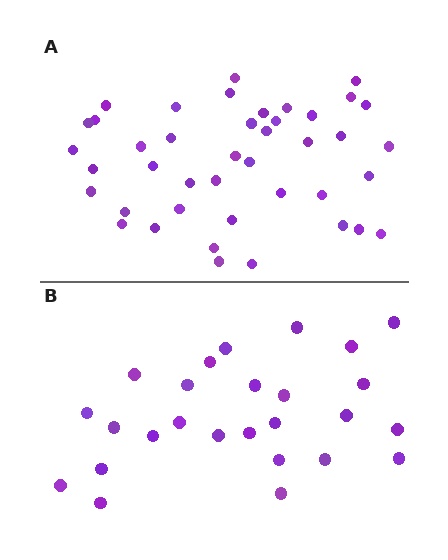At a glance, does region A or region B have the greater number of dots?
Region A (the top region) has more dots.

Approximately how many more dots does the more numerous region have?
Region A has approximately 15 more dots than region B.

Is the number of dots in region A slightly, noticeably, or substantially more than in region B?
Region A has substantially more. The ratio is roughly 1.6 to 1.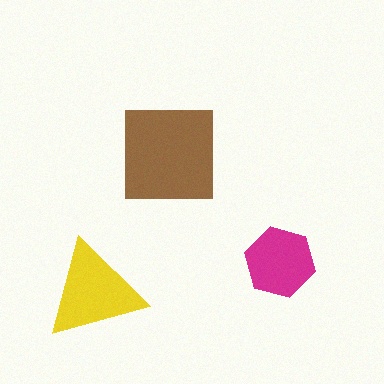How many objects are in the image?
There are 3 objects in the image.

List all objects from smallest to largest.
The magenta hexagon, the yellow triangle, the brown square.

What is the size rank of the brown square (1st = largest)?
1st.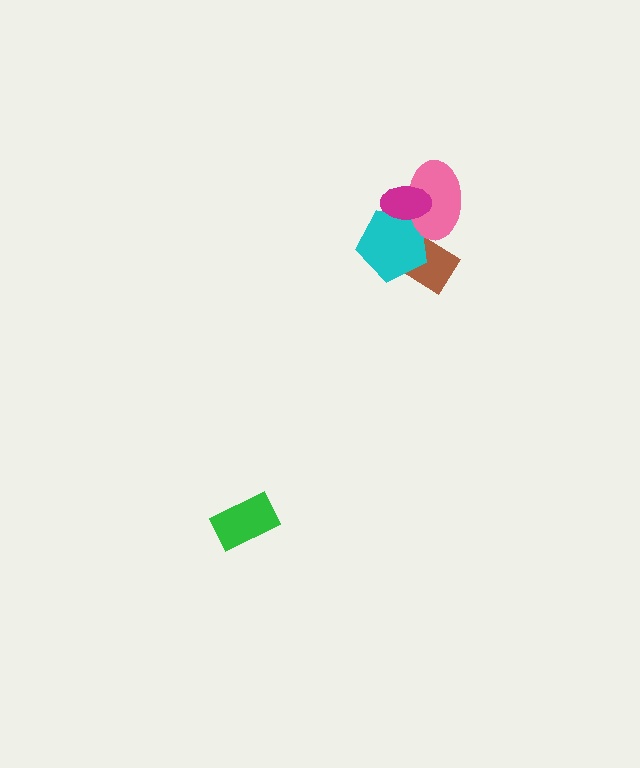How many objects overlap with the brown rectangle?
2 objects overlap with the brown rectangle.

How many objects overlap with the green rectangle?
0 objects overlap with the green rectangle.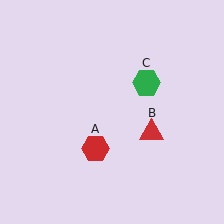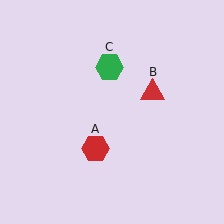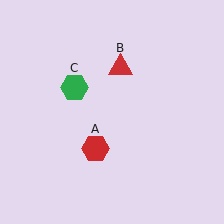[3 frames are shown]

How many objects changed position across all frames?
2 objects changed position: red triangle (object B), green hexagon (object C).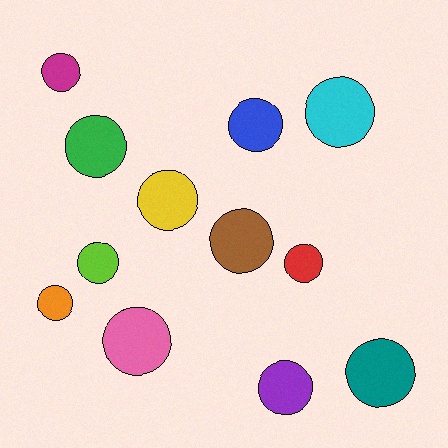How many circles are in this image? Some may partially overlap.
There are 12 circles.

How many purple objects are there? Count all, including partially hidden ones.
There is 1 purple object.